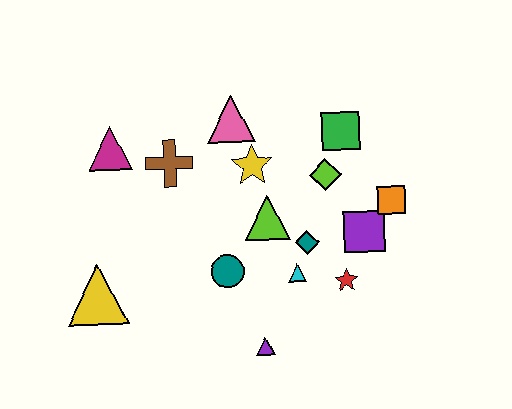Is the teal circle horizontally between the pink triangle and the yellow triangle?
Yes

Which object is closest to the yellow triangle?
The teal circle is closest to the yellow triangle.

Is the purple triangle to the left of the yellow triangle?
No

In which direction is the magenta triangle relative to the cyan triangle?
The magenta triangle is to the left of the cyan triangle.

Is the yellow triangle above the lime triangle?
No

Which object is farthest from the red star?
The magenta triangle is farthest from the red star.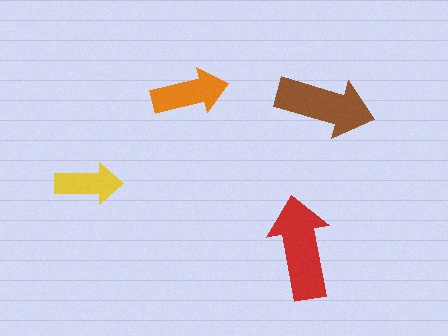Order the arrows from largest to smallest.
the red one, the brown one, the orange one, the yellow one.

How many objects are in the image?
There are 4 objects in the image.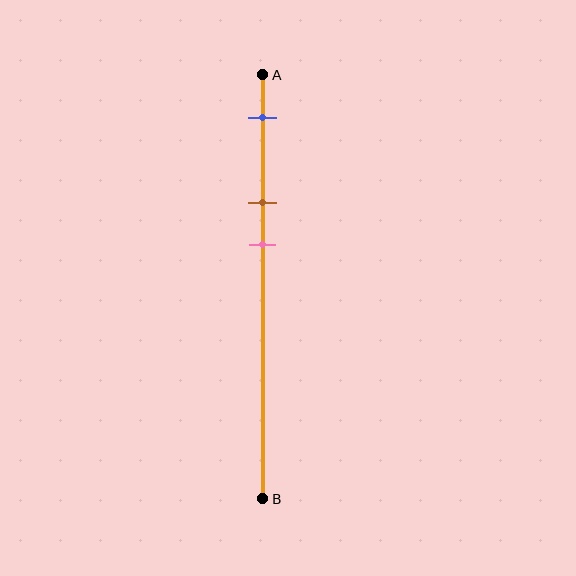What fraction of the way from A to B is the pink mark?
The pink mark is approximately 40% (0.4) of the way from A to B.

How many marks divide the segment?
There are 3 marks dividing the segment.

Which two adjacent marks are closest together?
The brown and pink marks are the closest adjacent pair.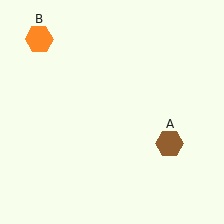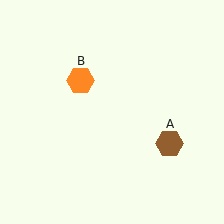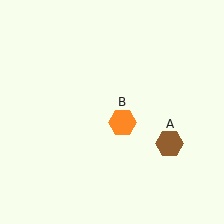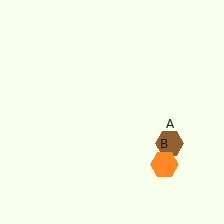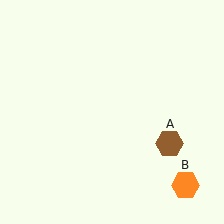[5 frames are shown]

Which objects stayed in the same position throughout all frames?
Brown hexagon (object A) remained stationary.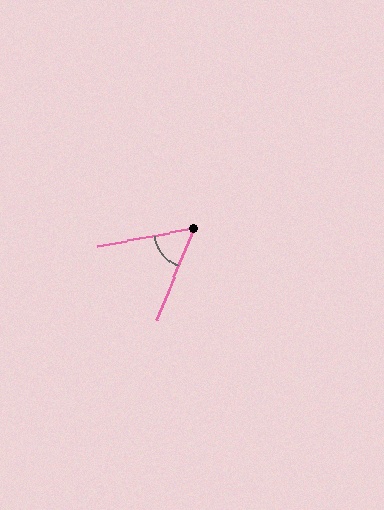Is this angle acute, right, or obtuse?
It is acute.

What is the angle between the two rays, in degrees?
Approximately 58 degrees.